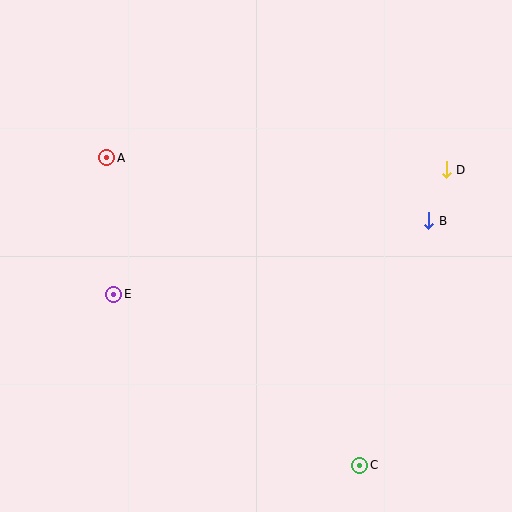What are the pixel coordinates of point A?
Point A is at (107, 158).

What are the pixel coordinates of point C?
Point C is at (360, 465).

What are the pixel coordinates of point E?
Point E is at (114, 294).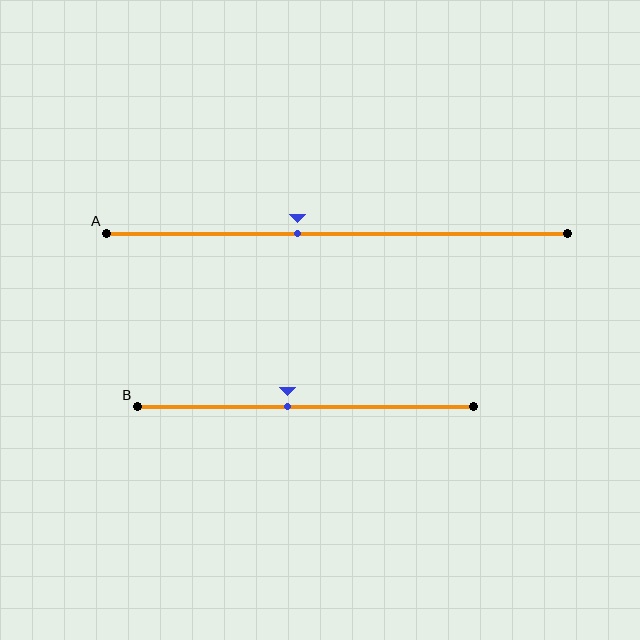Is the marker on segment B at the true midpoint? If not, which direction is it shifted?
No, the marker on segment B is shifted to the left by about 5% of the segment length.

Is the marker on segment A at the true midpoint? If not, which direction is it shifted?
No, the marker on segment A is shifted to the left by about 9% of the segment length.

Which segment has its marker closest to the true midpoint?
Segment B has its marker closest to the true midpoint.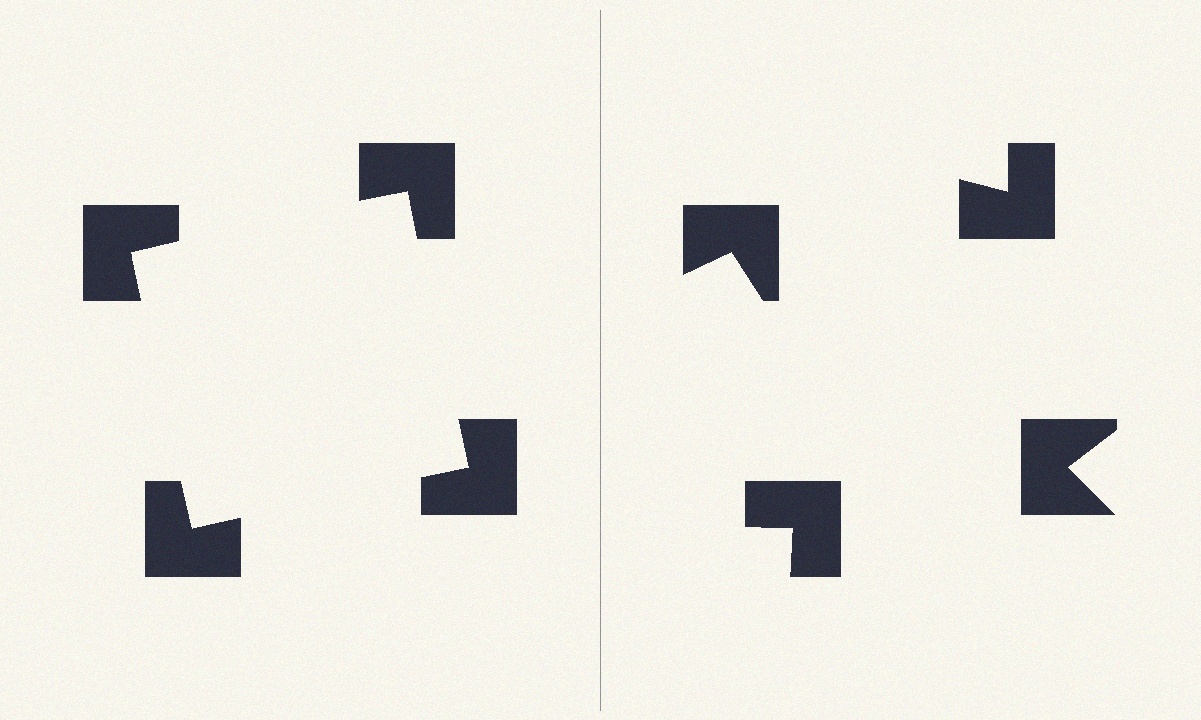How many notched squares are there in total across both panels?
8 — 4 on each side.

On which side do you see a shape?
An illusory square appears on the left side. On the right side the wedge cuts are rotated, so no coherent shape forms.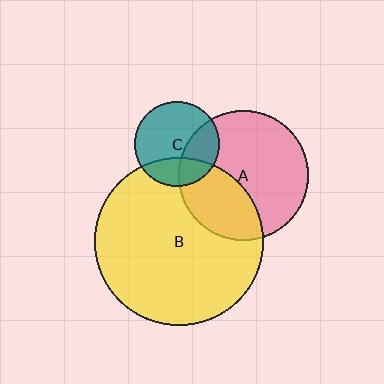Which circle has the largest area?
Circle B (yellow).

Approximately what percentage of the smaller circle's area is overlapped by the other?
Approximately 25%.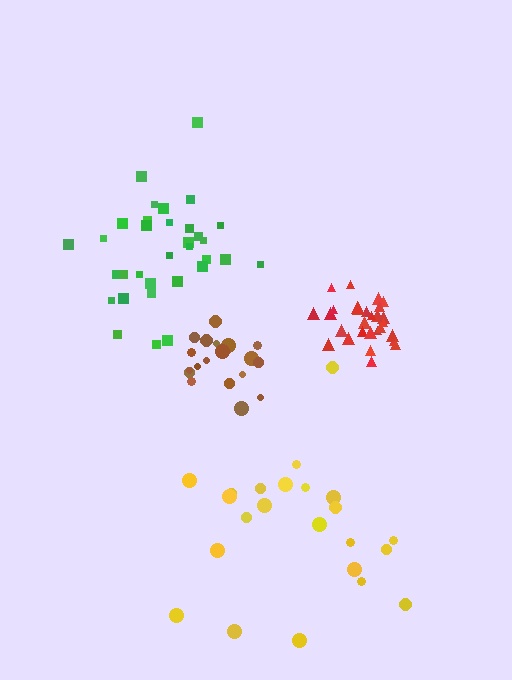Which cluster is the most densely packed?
Red.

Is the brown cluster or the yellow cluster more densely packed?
Brown.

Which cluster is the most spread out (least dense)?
Yellow.